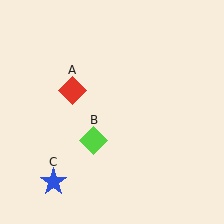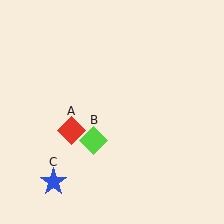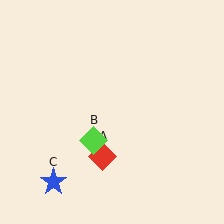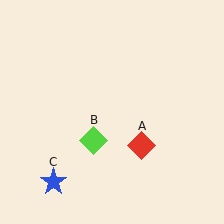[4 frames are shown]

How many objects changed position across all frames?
1 object changed position: red diamond (object A).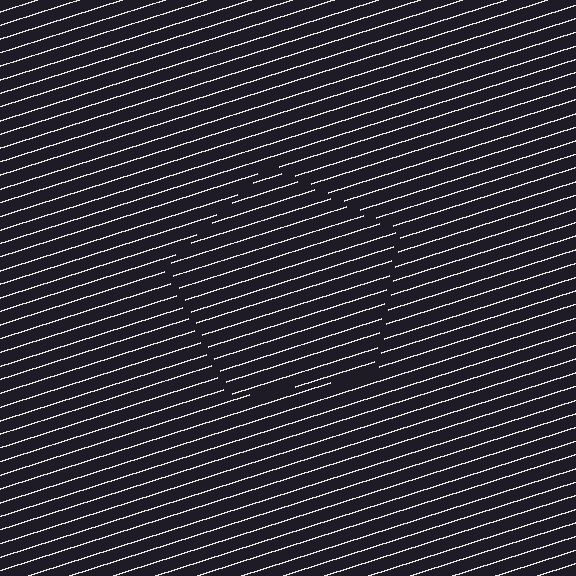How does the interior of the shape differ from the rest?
The interior of the shape contains the same grating, shifted by half a period — the contour is defined by the phase discontinuity where line-ends from the inner and outer gratings abut.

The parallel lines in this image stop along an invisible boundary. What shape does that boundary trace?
An illusory pentagon. The interior of the shape contains the same grating, shifted by half a period — the contour is defined by the phase discontinuity where line-ends from the inner and outer gratings abut.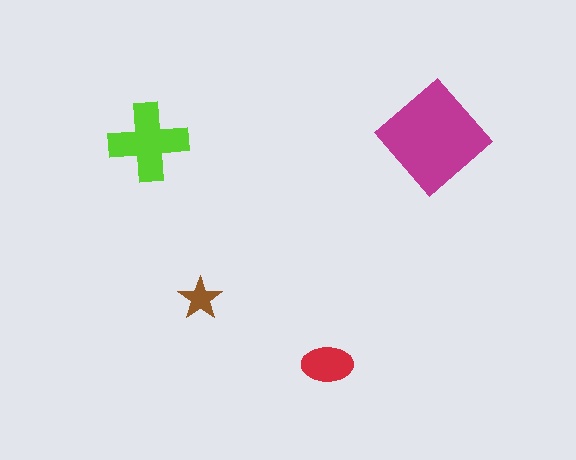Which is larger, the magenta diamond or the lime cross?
The magenta diamond.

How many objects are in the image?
There are 4 objects in the image.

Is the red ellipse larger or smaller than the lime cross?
Smaller.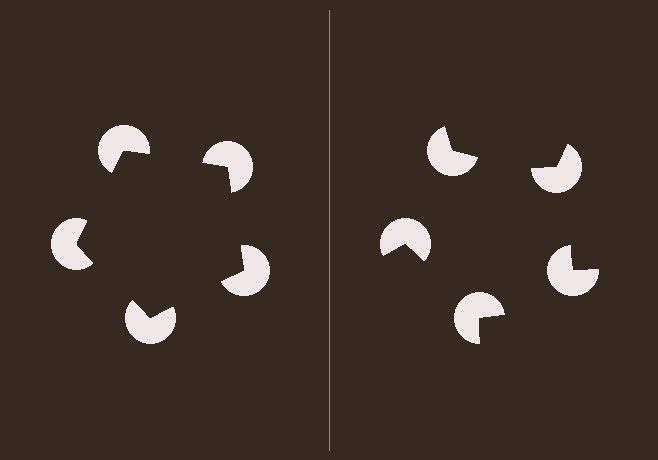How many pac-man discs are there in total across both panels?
10 — 5 on each side.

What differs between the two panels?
The pac-man discs are positioned identically on both sides; only the wedge orientations differ. On the left they align to a pentagon; on the right they are misaligned.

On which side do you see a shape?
An illusory pentagon appears on the left side. On the right side the wedge cuts are rotated, so no coherent shape forms.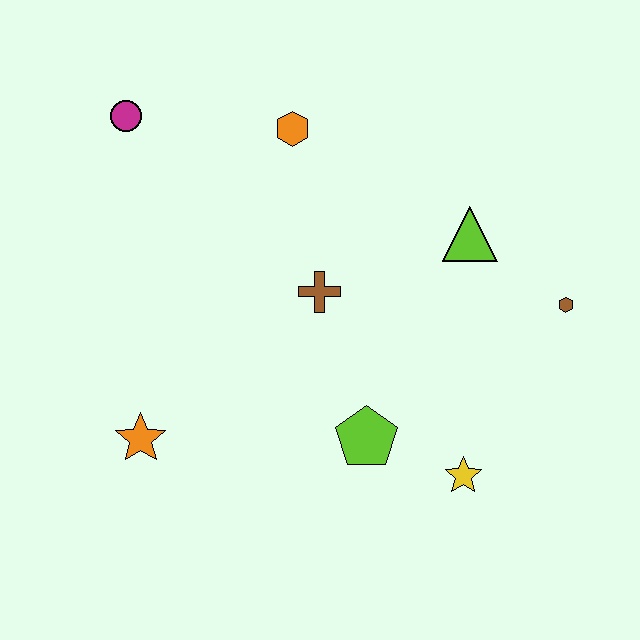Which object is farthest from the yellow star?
The magenta circle is farthest from the yellow star.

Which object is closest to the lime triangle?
The brown hexagon is closest to the lime triangle.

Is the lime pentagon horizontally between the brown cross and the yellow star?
Yes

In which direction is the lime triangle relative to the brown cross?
The lime triangle is to the right of the brown cross.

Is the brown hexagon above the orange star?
Yes